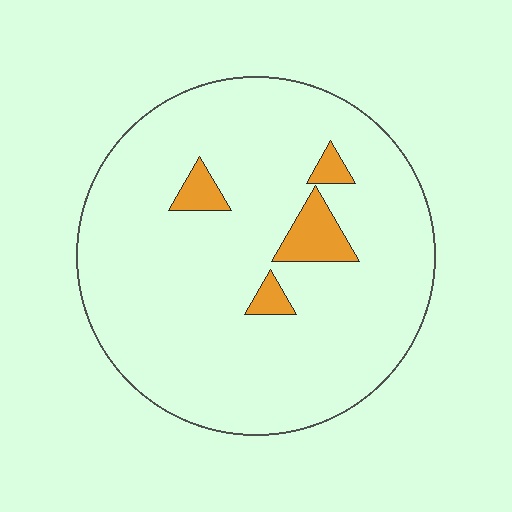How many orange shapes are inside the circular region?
4.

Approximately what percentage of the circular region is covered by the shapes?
Approximately 5%.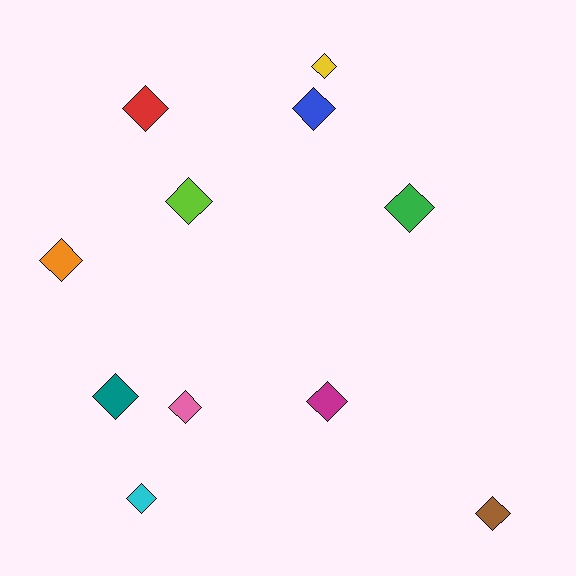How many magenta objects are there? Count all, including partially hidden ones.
There is 1 magenta object.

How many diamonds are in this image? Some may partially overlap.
There are 11 diamonds.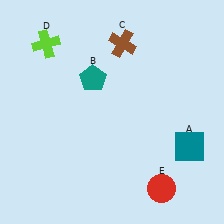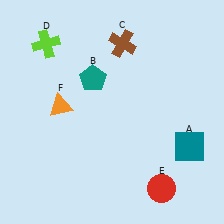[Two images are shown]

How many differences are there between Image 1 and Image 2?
There is 1 difference between the two images.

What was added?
An orange triangle (F) was added in Image 2.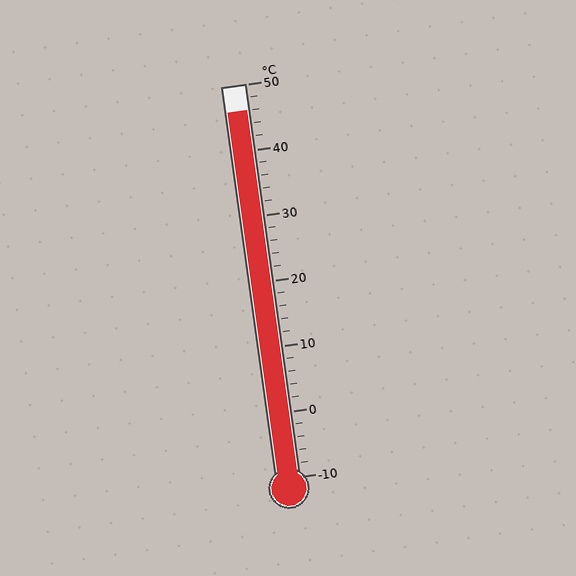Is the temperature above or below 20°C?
The temperature is above 20°C.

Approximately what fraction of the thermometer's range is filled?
The thermometer is filled to approximately 95% of its range.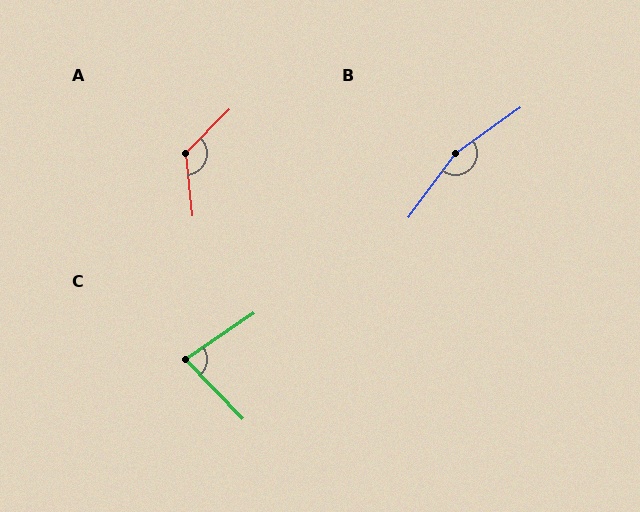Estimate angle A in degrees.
Approximately 129 degrees.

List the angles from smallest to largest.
C (79°), A (129°), B (162°).